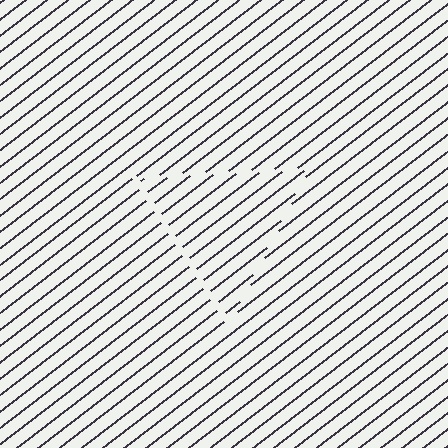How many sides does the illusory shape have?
3 sides — the line-ends trace a triangle.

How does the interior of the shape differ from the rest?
The interior of the shape contains the same grating, shifted by half a period — the contour is defined by the phase discontinuity where line-ends from the inner and outer gratings abut.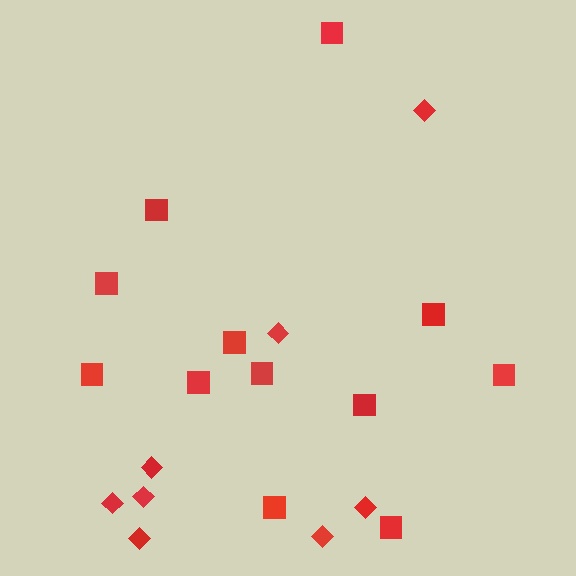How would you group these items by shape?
There are 2 groups: one group of squares (12) and one group of diamonds (8).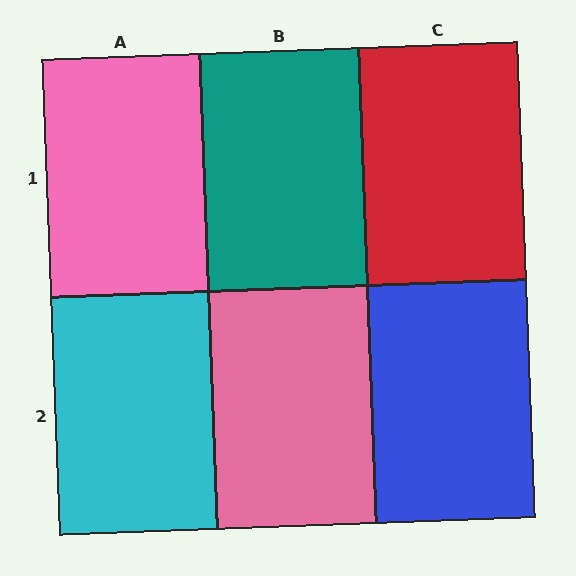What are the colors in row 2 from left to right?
Cyan, pink, blue.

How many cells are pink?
2 cells are pink.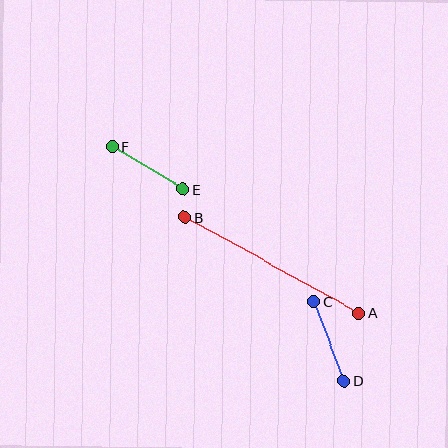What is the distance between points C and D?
The distance is approximately 85 pixels.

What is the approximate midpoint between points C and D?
The midpoint is at approximately (329, 341) pixels.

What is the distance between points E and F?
The distance is approximately 83 pixels.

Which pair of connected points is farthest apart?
Points A and B are farthest apart.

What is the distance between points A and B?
The distance is approximately 198 pixels.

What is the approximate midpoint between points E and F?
The midpoint is at approximately (148, 168) pixels.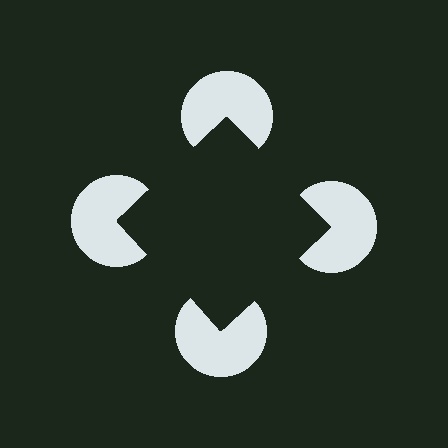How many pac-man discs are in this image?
There are 4 — one at each vertex of the illusory square.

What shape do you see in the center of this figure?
An illusory square — its edges are inferred from the aligned wedge cuts in the pac-man discs, not physically drawn.